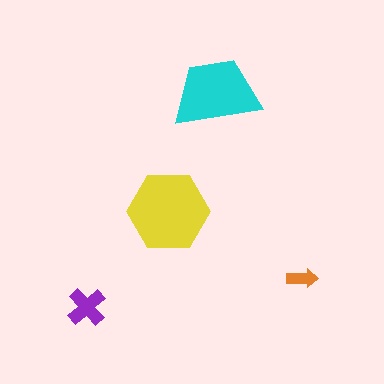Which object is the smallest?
The orange arrow.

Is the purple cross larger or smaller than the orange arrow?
Larger.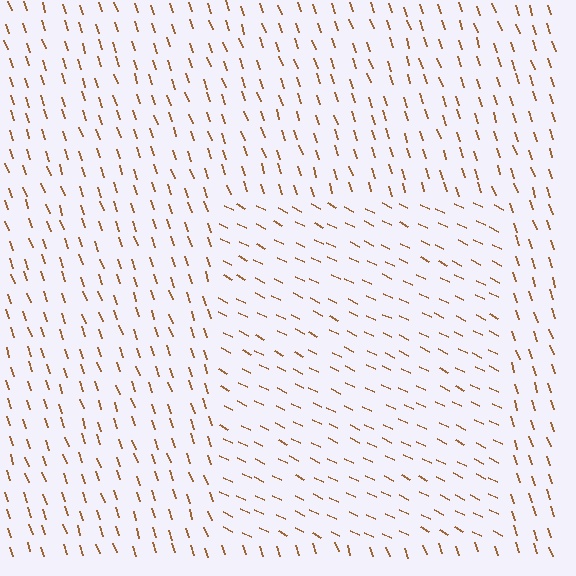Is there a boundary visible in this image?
Yes, there is a texture boundary formed by a change in line orientation.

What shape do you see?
I see a rectangle.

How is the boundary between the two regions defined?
The boundary is defined purely by a change in line orientation (approximately 45 degrees difference). All lines are the same color and thickness.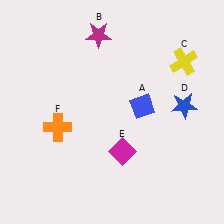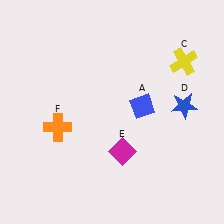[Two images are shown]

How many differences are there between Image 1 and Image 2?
There is 1 difference between the two images.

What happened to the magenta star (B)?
The magenta star (B) was removed in Image 2. It was in the top-left area of Image 1.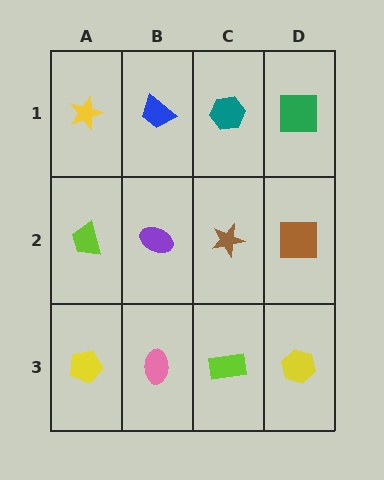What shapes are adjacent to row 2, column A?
A yellow star (row 1, column A), a yellow pentagon (row 3, column A), a purple ellipse (row 2, column B).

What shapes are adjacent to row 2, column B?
A blue trapezoid (row 1, column B), a pink ellipse (row 3, column B), a lime trapezoid (row 2, column A), a brown star (row 2, column C).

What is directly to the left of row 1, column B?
A yellow star.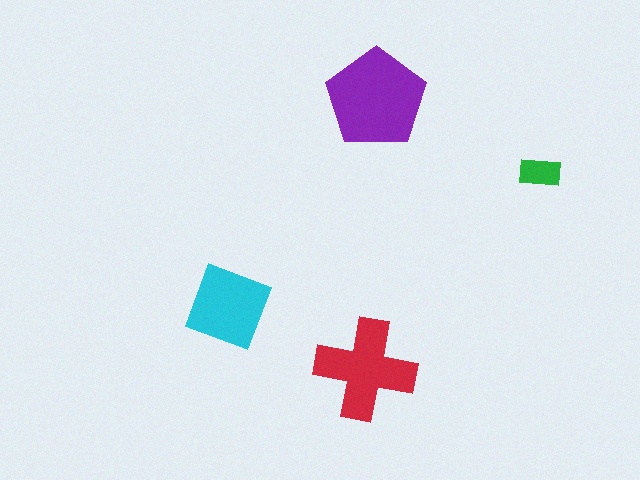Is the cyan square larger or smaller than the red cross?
Smaller.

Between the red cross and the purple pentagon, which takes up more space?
The purple pentagon.